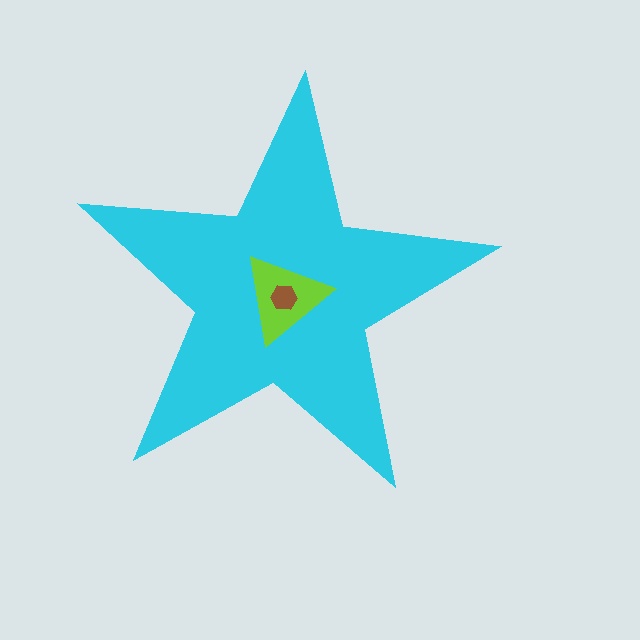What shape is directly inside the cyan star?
The lime triangle.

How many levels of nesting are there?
3.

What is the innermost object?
The brown hexagon.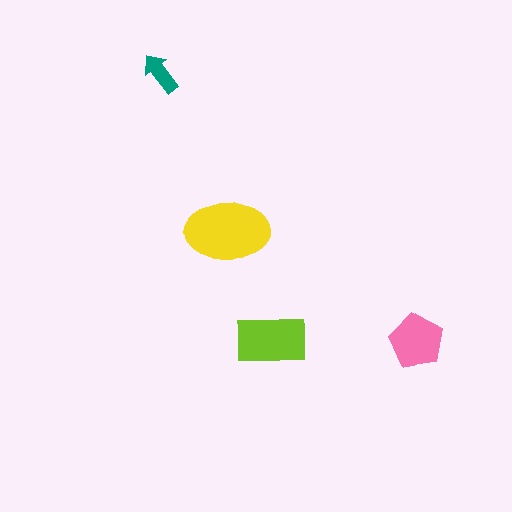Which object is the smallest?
The teal arrow.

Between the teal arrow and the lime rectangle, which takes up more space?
The lime rectangle.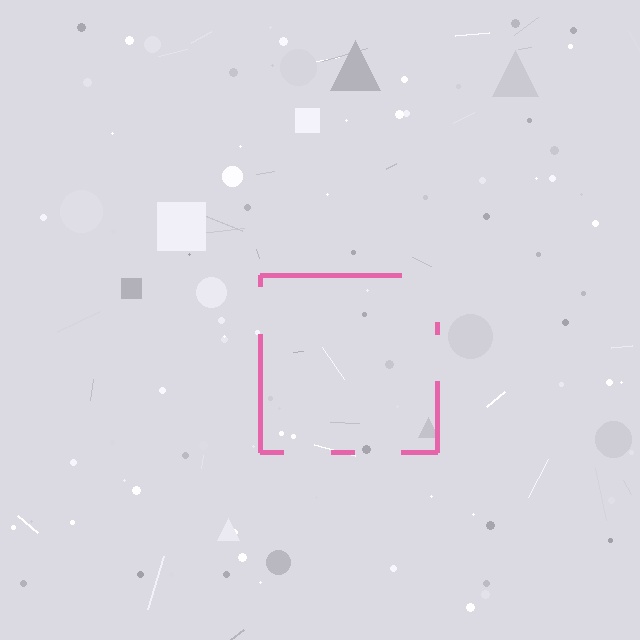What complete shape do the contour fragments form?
The contour fragments form a square.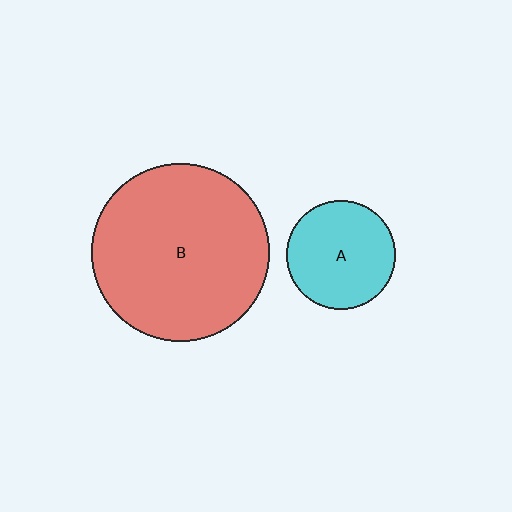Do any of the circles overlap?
No, none of the circles overlap.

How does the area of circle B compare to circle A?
Approximately 2.7 times.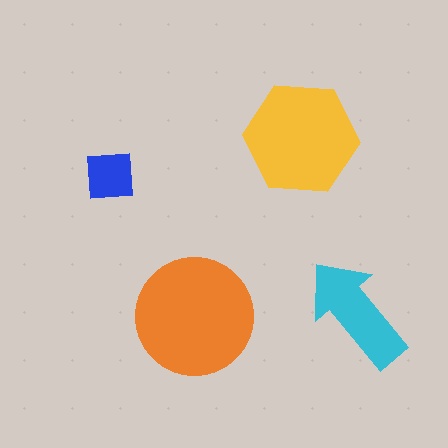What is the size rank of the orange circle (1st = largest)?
1st.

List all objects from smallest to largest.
The blue square, the cyan arrow, the yellow hexagon, the orange circle.